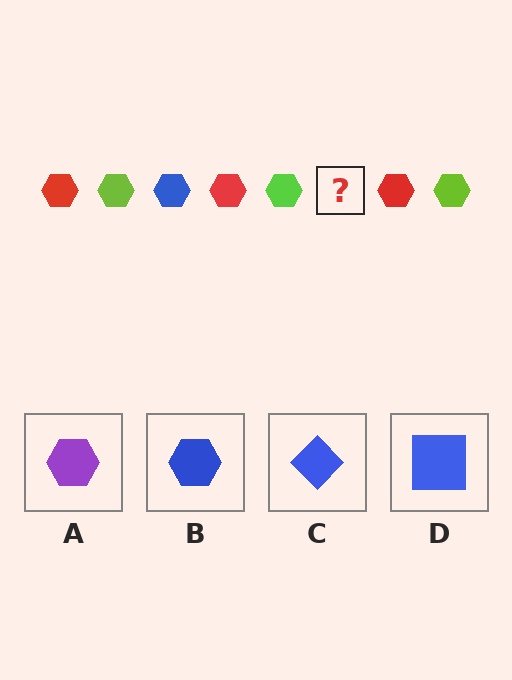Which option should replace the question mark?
Option B.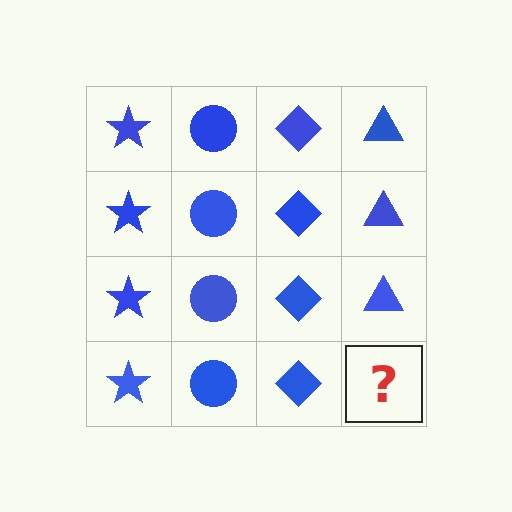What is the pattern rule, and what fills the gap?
The rule is that each column has a consistent shape. The gap should be filled with a blue triangle.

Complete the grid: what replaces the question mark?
The question mark should be replaced with a blue triangle.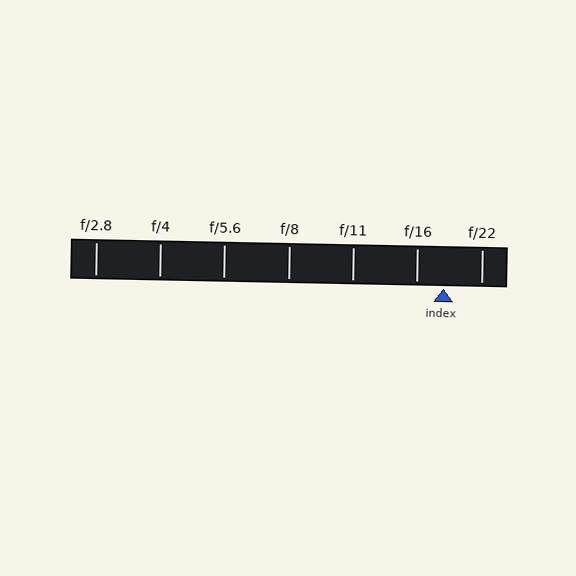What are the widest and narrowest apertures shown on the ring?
The widest aperture shown is f/2.8 and the narrowest is f/22.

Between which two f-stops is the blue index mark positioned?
The index mark is between f/16 and f/22.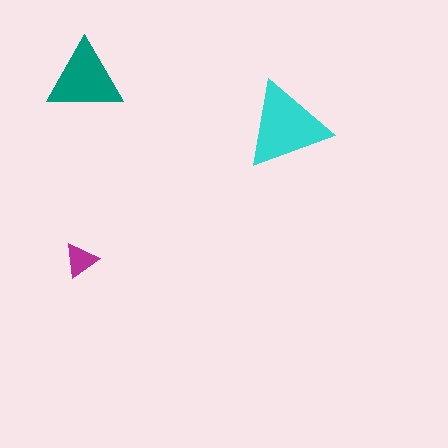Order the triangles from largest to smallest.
the cyan one, the teal one, the magenta one.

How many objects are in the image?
There are 3 objects in the image.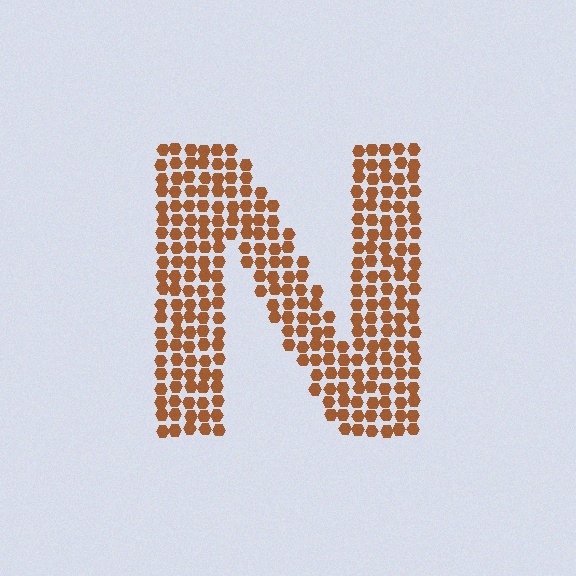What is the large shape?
The large shape is the letter N.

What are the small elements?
The small elements are hexagons.